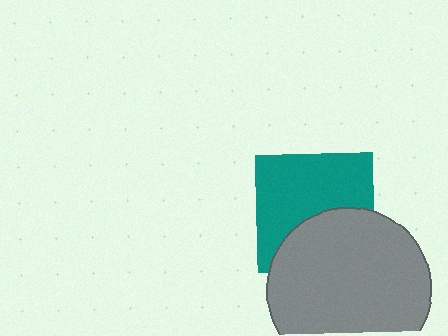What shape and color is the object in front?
The object in front is a gray circle.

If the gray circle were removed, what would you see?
You would see the complete teal square.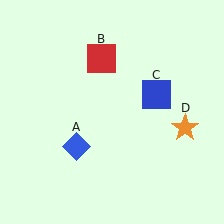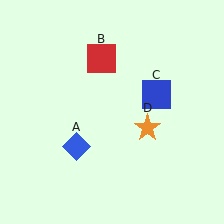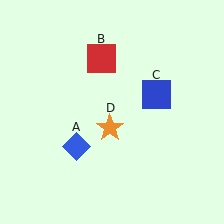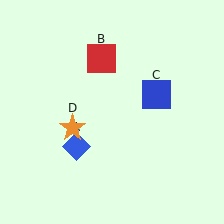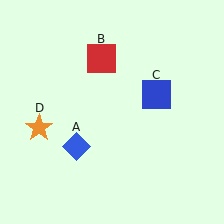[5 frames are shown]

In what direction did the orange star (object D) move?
The orange star (object D) moved left.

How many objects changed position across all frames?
1 object changed position: orange star (object D).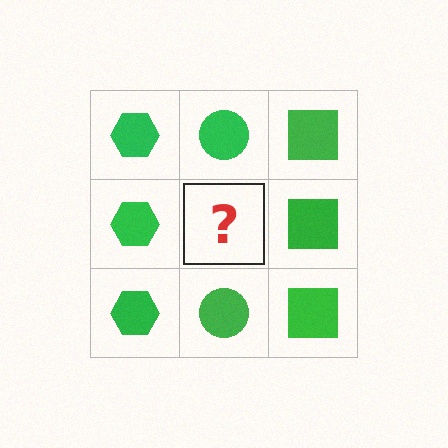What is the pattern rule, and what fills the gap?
The rule is that each column has a consistent shape. The gap should be filled with a green circle.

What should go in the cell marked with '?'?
The missing cell should contain a green circle.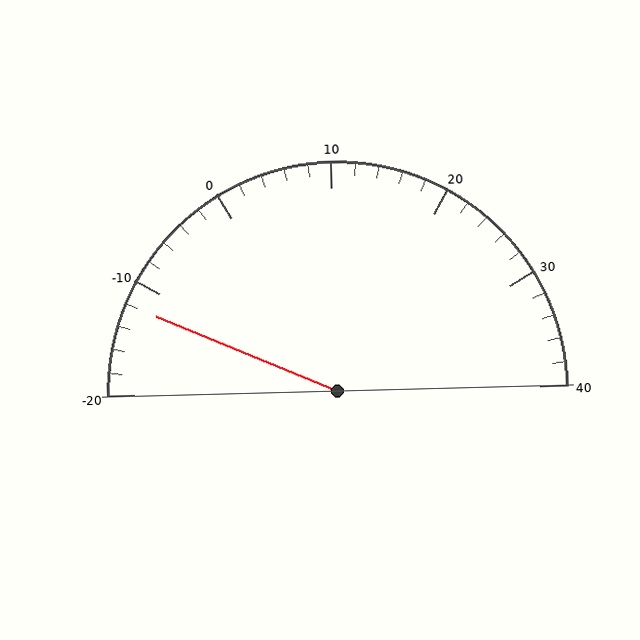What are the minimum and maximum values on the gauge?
The gauge ranges from -20 to 40.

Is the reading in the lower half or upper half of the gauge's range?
The reading is in the lower half of the range (-20 to 40).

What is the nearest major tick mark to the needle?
The nearest major tick mark is -10.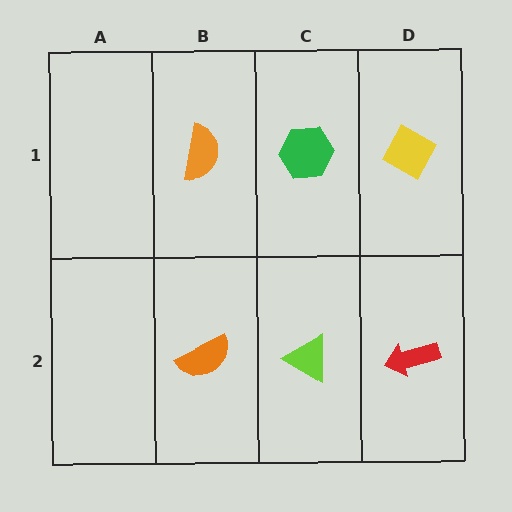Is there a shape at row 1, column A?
No, that cell is empty.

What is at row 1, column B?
An orange semicircle.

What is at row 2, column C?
A lime triangle.